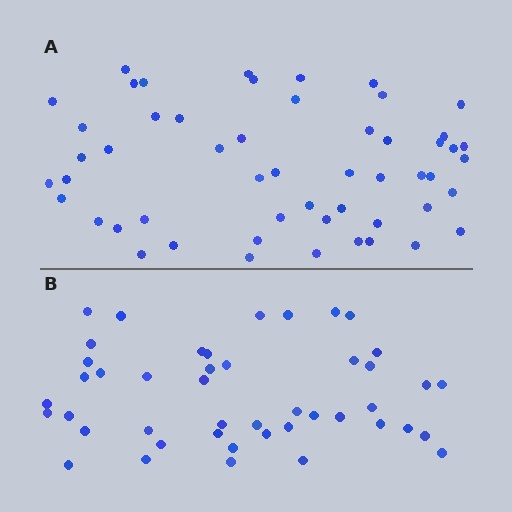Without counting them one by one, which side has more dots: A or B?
Region A (the top region) has more dots.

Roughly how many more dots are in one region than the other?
Region A has roughly 8 or so more dots than region B.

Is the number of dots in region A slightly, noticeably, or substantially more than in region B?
Region A has only slightly more — the two regions are fairly close. The ratio is roughly 1.2 to 1.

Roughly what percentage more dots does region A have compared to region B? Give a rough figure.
About 20% more.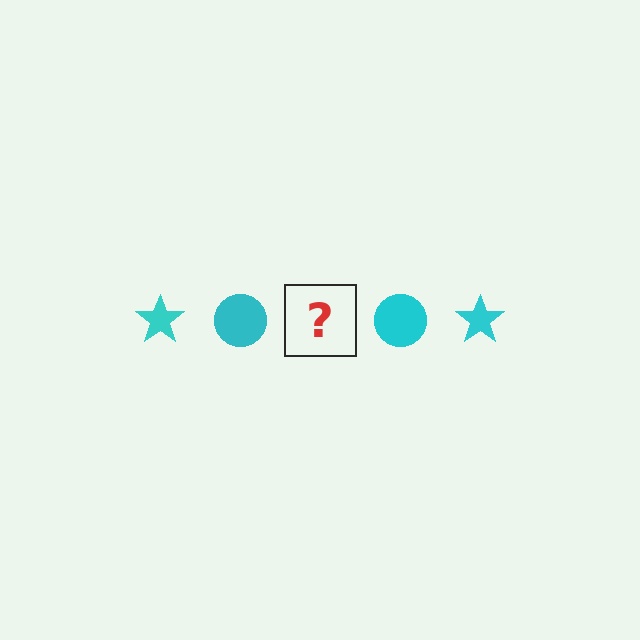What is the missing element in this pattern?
The missing element is a cyan star.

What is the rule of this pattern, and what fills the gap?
The rule is that the pattern cycles through star, circle shapes in cyan. The gap should be filled with a cyan star.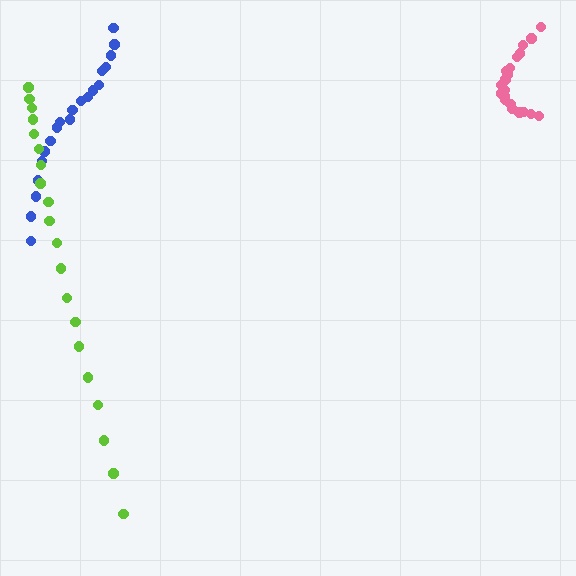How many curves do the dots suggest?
There are 3 distinct paths.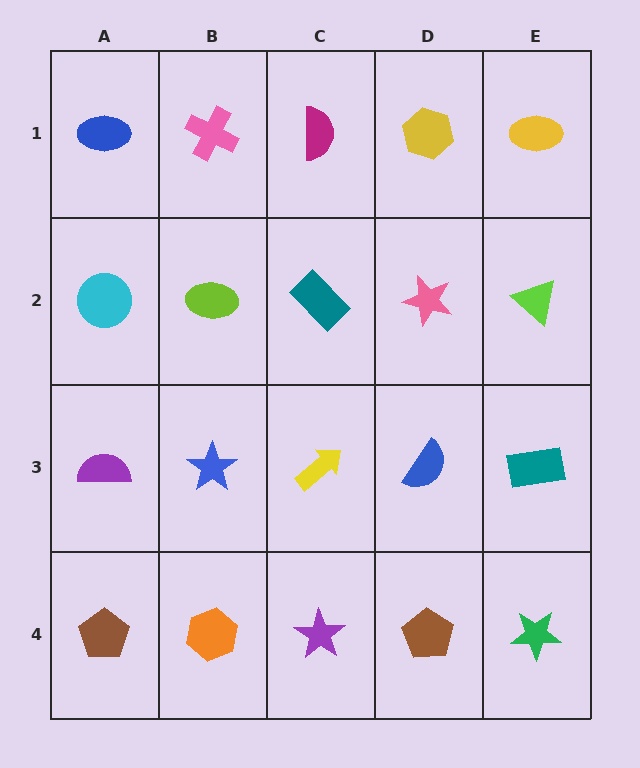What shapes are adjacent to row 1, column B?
A lime ellipse (row 2, column B), a blue ellipse (row 1, column A), a magenta semicircle (row 1, column C).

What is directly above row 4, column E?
A teal rectangle.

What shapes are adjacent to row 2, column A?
A blue ellipse (row 1, column A), a purple semicircle (row 3, column A), a lime ellipse (row 2, column B).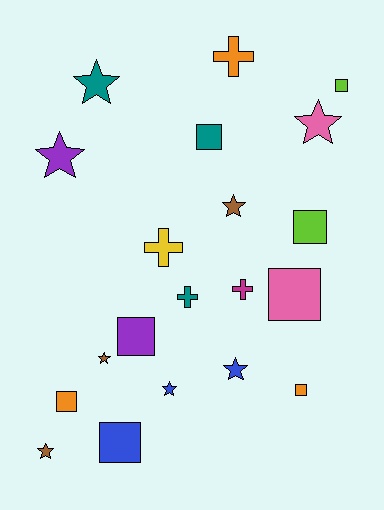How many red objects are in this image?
There are no red objects.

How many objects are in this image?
There are 20 objects.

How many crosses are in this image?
There are 4 crosses.